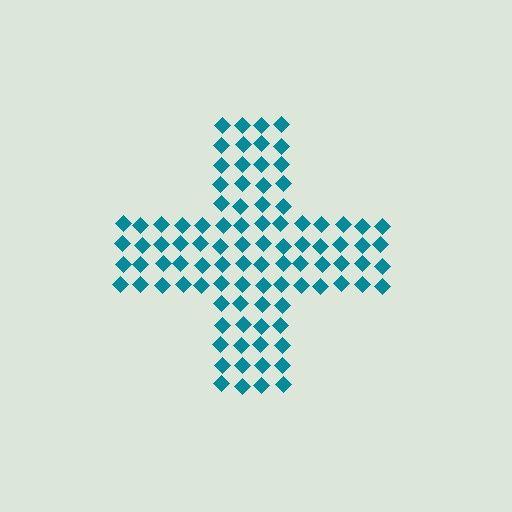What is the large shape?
The large shape is a cross.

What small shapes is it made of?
It is made of small diamonds.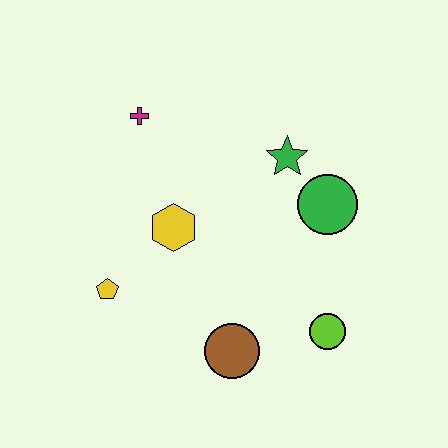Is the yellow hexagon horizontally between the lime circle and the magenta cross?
Yes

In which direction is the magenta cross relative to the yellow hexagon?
The magenta cross is above the yellow hexagon.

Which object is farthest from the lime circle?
The magenta cross is farthest from the lime circle.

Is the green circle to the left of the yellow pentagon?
No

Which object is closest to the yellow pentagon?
The yellow hexagon is closest to the yellow pentagon.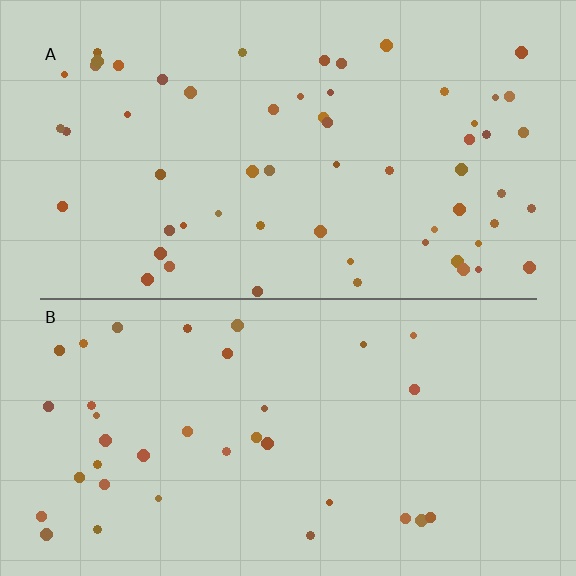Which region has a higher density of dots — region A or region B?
A (the top).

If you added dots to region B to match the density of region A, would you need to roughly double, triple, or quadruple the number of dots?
Approximately double.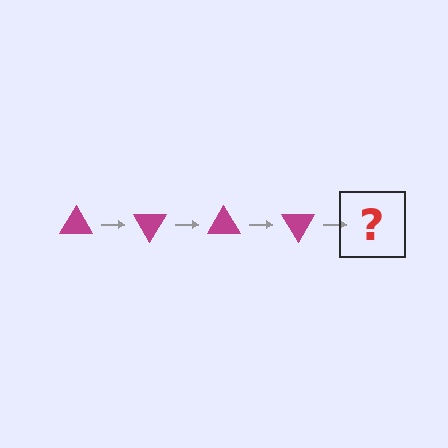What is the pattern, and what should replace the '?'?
The pattern is that the triangle rotates 60 degrees each step. The '?' should be a magenta triangle rotated 240 degrees.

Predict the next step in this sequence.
The next step is a magenta triangle rotated 240 degrees.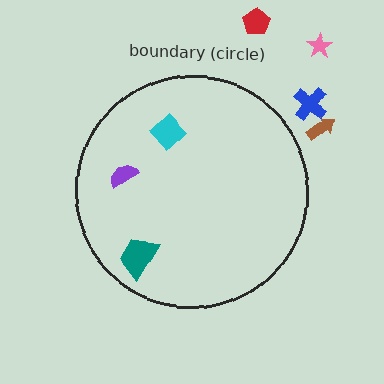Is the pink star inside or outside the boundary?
Outside.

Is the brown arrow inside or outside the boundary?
Outside.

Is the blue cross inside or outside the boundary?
Outside.